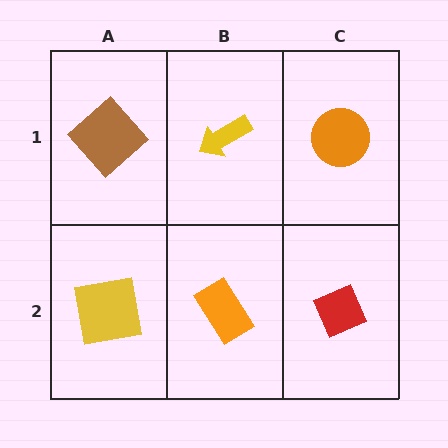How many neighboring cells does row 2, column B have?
3.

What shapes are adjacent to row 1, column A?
A yellow square (row 2, column A), a yellow arrow (row 1, column B).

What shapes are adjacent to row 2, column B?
A yellow arrow (row 1, column B), a yellow square (row 2, column A), a red diamond (row 2, column C).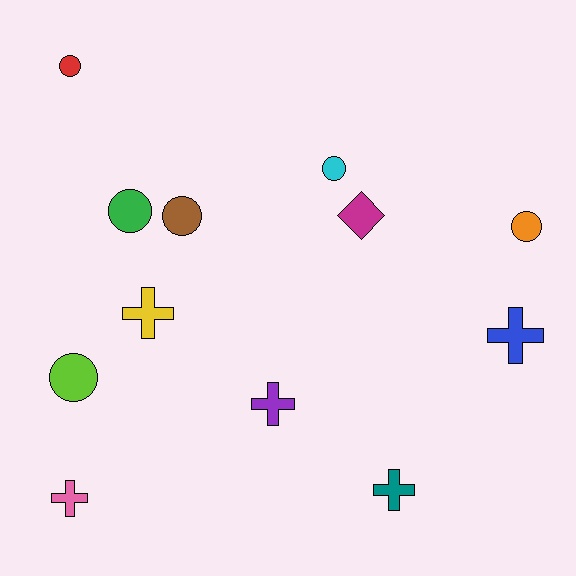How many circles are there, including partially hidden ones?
There are 6 circles.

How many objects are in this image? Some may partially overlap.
There are 12 objects.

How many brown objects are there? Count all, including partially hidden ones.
There is 1 brown object.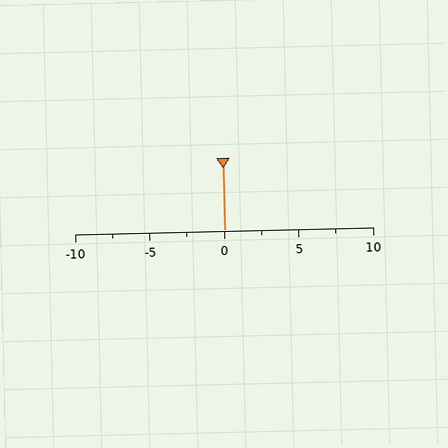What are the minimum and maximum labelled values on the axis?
The axis runs from -10 to 10.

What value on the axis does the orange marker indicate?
The marker indicates approximately 0.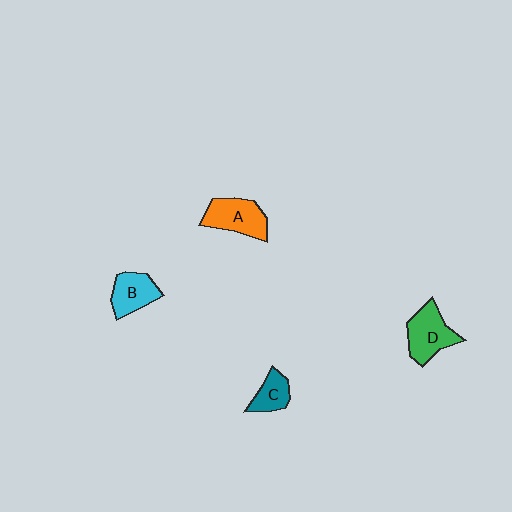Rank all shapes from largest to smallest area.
From largest to smallest: D (green), A (orange), B (cyan), C (teal).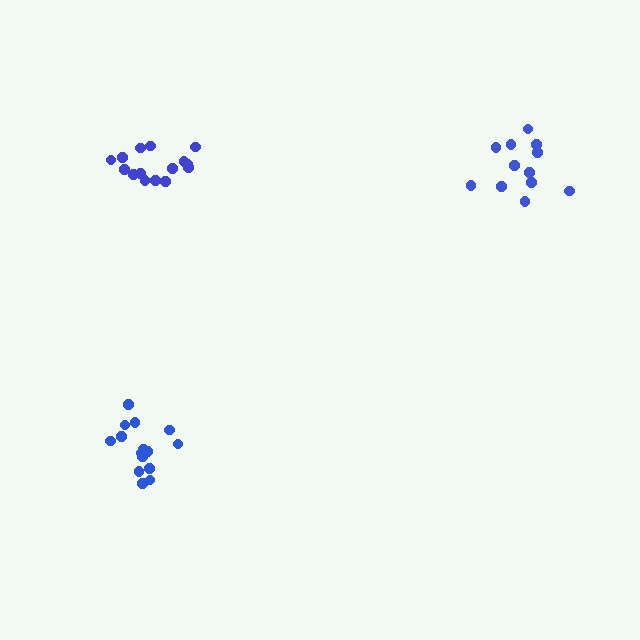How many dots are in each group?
Group 1: 12 dots, Group 2: 15 dots, Group 3: 16 dots (43 total).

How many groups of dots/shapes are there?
There are 3 groups.